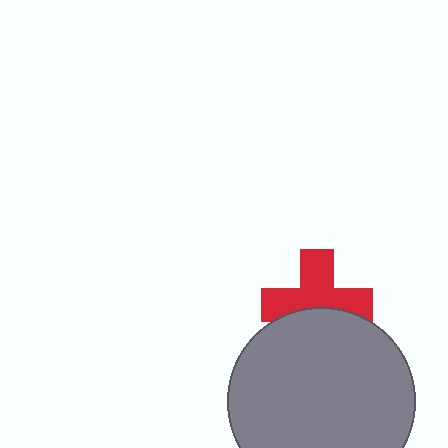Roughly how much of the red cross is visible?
About half of it is visible (roughly 64%).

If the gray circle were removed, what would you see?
You would see the complete red cross.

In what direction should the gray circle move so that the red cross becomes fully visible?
The gray circle should move down. That is the shortest direction to clear the overlap and leave the red cross fully visible.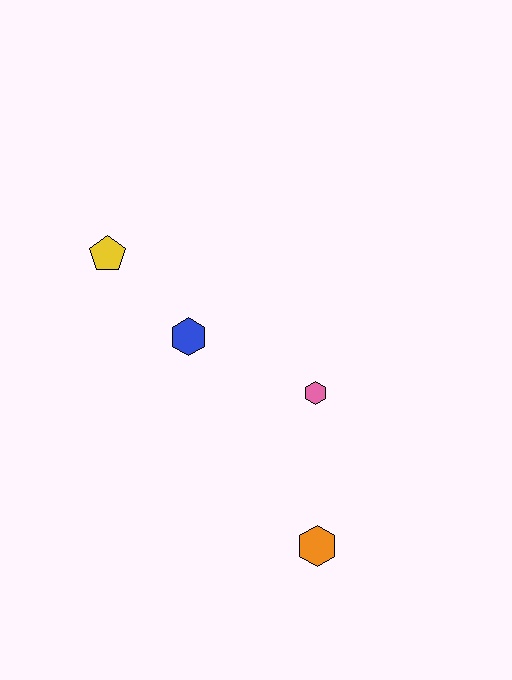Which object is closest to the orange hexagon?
The pink hexagon is closest to the orange hexagon.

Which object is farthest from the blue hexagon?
The orange hexagon is farthest from the blue hexagon.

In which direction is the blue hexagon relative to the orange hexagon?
The blue hexagon is above the orange hexagon.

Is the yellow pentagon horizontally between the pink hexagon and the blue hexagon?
No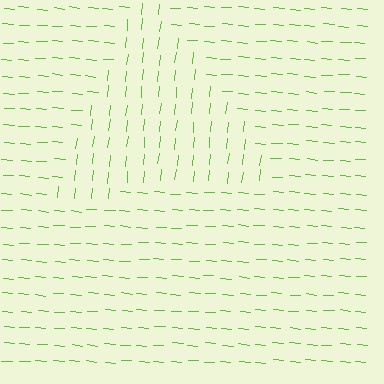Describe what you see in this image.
The image is filled with small lime line segments. A triangle region in the image has lines oriented differently from the surrounding lines, creating a visible texture boundary.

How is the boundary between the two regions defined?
The boundary is defined purely by a change in line orientation (approximately 88 degrees difference). All lines are the same color and thickness.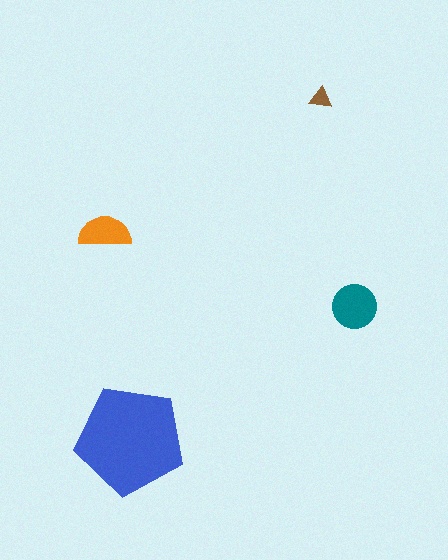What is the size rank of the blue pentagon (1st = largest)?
1st.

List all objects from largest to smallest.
The blue pentagon, the teal circle, the orange semicircle, the brown triangle.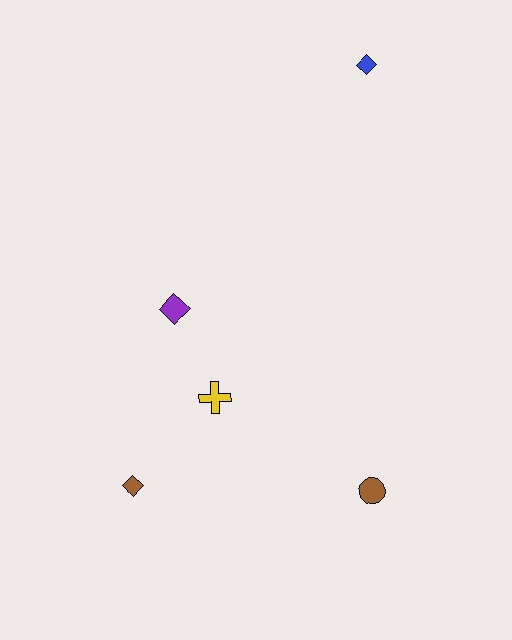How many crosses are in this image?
There is 1 cross.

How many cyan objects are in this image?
There are no cyan objects.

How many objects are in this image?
There are 5 objects.